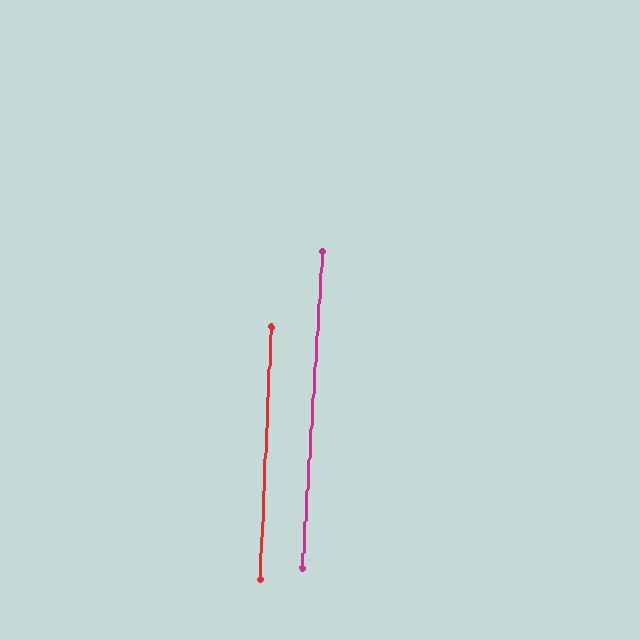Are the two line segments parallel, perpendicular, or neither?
Parallel — their directions differ by only 1.3°.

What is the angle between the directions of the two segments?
Approximately 1 degree.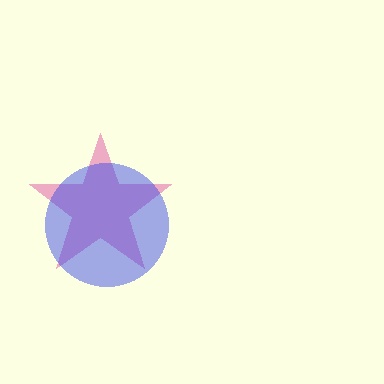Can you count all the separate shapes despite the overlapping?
Yes, there are 2 separate shapes.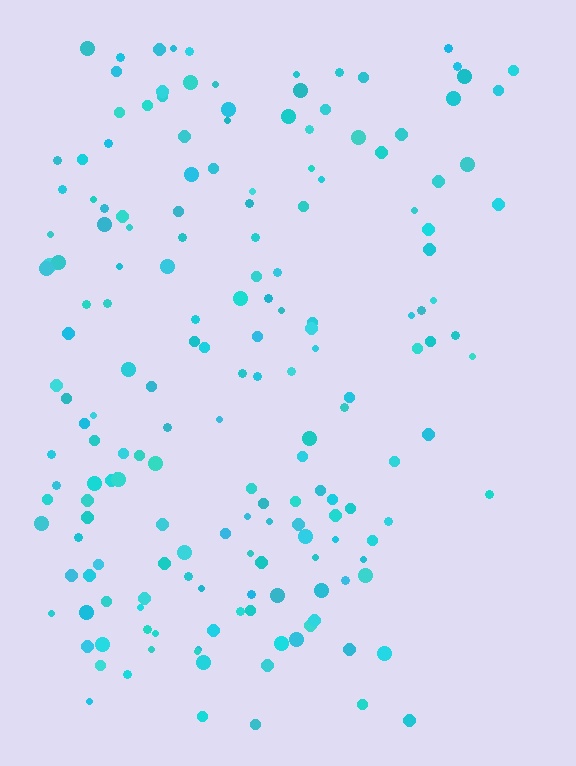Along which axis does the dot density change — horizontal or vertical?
Horizontal.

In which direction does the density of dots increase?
From right to left, with the left side densest.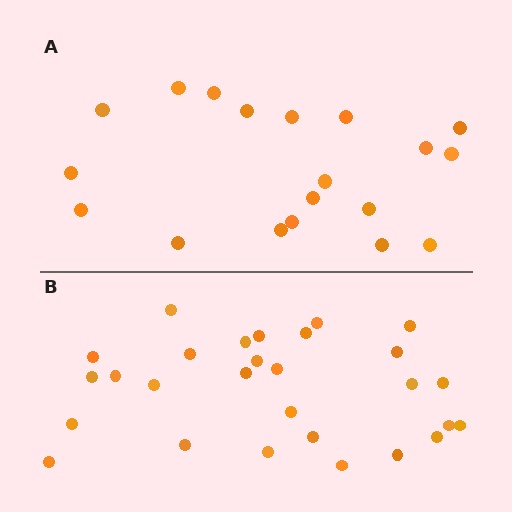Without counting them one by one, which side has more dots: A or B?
Region B (the bottom region) has more dots.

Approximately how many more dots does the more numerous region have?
Region B has roughly 8 or so more dots than region A.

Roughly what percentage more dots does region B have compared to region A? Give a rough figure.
About 45% more.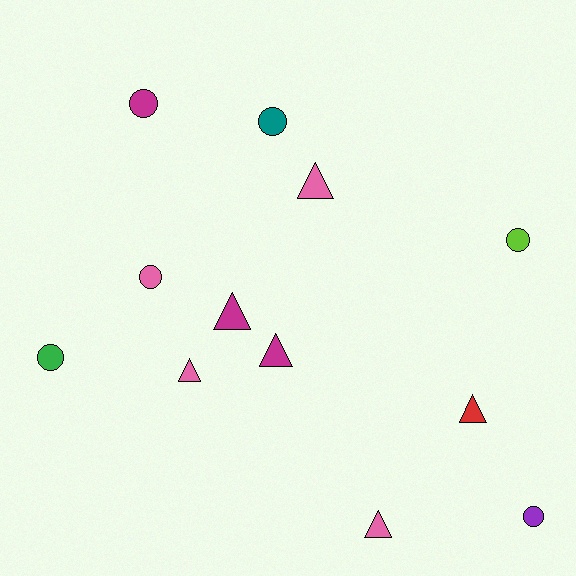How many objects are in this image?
There are 12 objects.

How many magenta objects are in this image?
There are 3 magenta objects.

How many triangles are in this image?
There are 6 triangles.